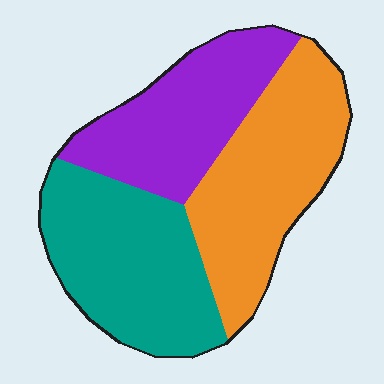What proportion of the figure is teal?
Teal covers about 35% of the figure.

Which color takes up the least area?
Purple, at roughly 30%.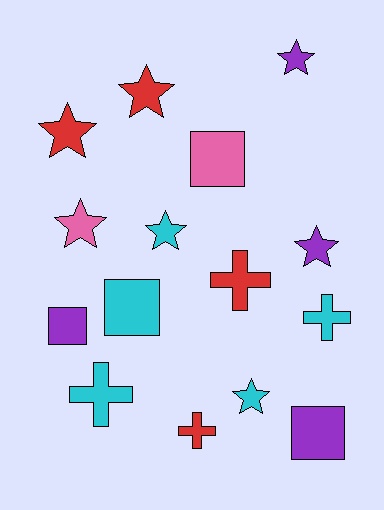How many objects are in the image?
There are 15 objects.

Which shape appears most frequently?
Star, with 7 objects.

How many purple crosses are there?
There are no purple crosses.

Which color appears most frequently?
Cyan, with 5 objects.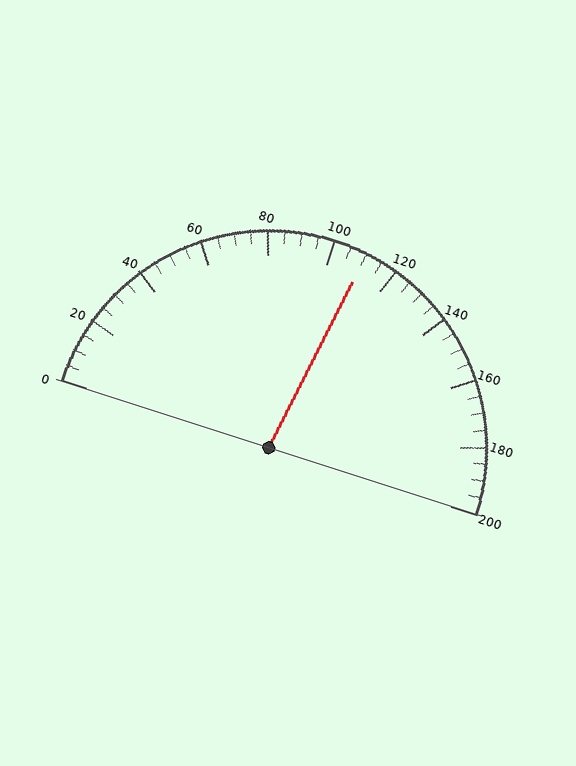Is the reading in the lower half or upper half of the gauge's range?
The reading is in the upper half of the range (0 to 200).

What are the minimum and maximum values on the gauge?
The gauge ranges from 0 to 200.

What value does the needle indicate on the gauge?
The needle indicates approximately 110.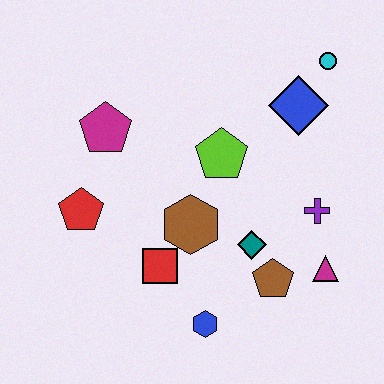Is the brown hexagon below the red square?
No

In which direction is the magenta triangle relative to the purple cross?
The magenta triangle is below the purple cross.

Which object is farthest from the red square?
The cyan circle is farthest from the red square.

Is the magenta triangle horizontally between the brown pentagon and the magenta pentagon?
No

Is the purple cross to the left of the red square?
No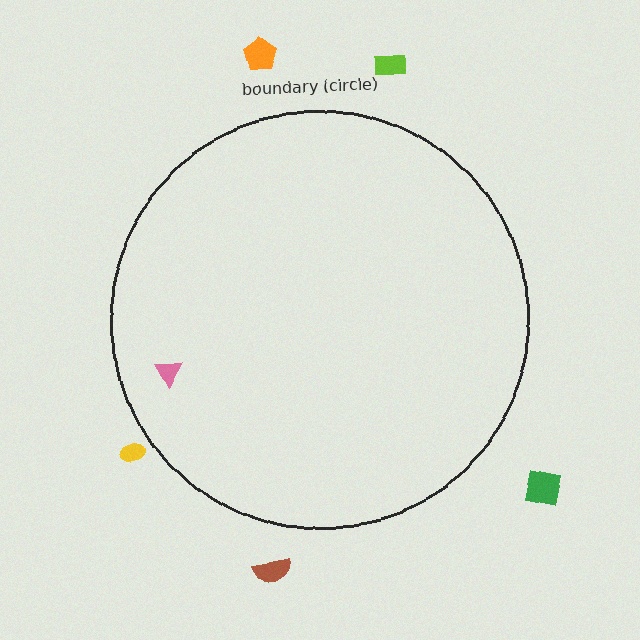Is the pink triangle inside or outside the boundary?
Inside.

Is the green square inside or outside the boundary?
Outside.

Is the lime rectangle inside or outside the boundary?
Outside.